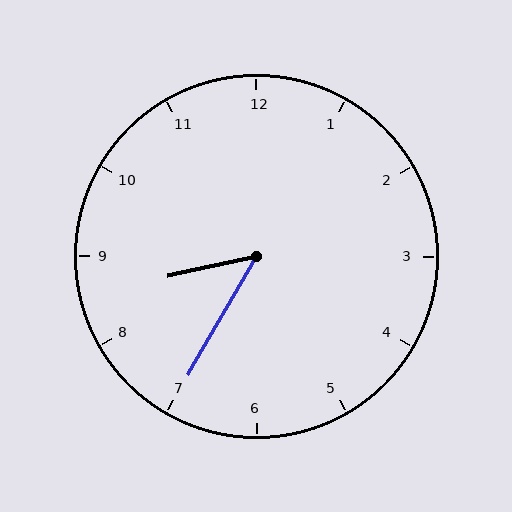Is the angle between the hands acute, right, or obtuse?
It is acute.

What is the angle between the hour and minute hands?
Approximately 48 degrees.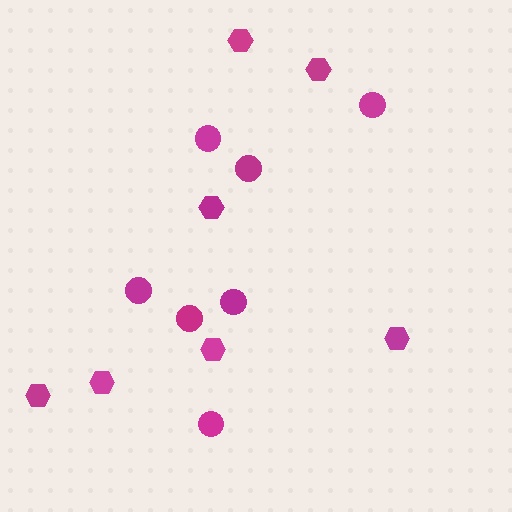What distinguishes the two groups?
There are 2 groups: one group of circles (7) and one group of hexagons (7).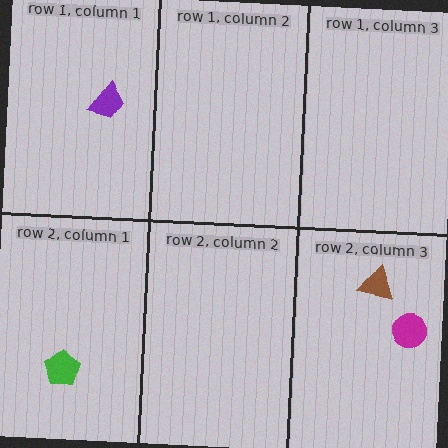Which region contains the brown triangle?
The row 2, column 3 region.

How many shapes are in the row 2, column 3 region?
2.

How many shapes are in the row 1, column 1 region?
1.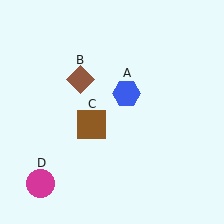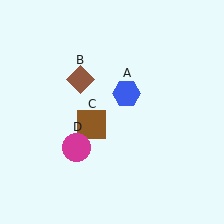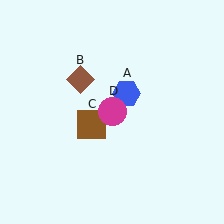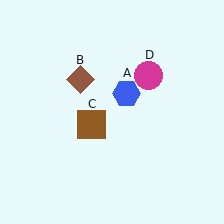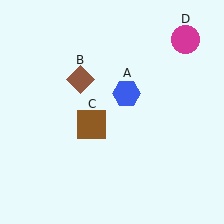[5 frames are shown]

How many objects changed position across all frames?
1 object changed position: magenta circle (object D).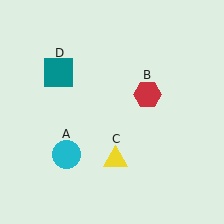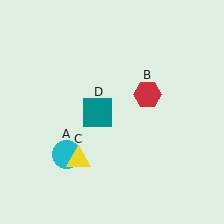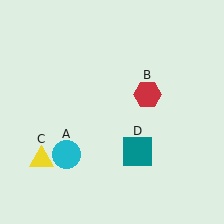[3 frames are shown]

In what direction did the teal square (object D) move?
The teal square (object D) moved down and to the right.